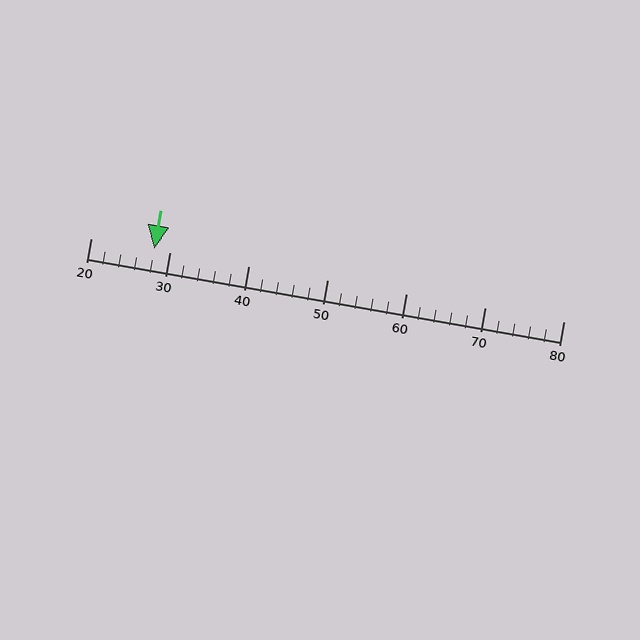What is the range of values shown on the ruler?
The ruler shows values from 20 to 80.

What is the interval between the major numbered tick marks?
The major tick marks are spaced 10 units apart.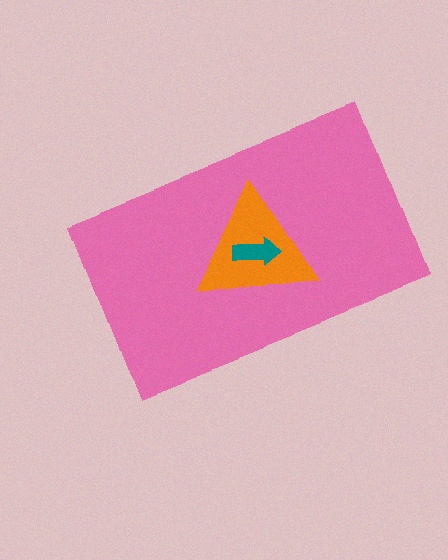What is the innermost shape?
The teal arrow.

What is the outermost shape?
The pink rectangle.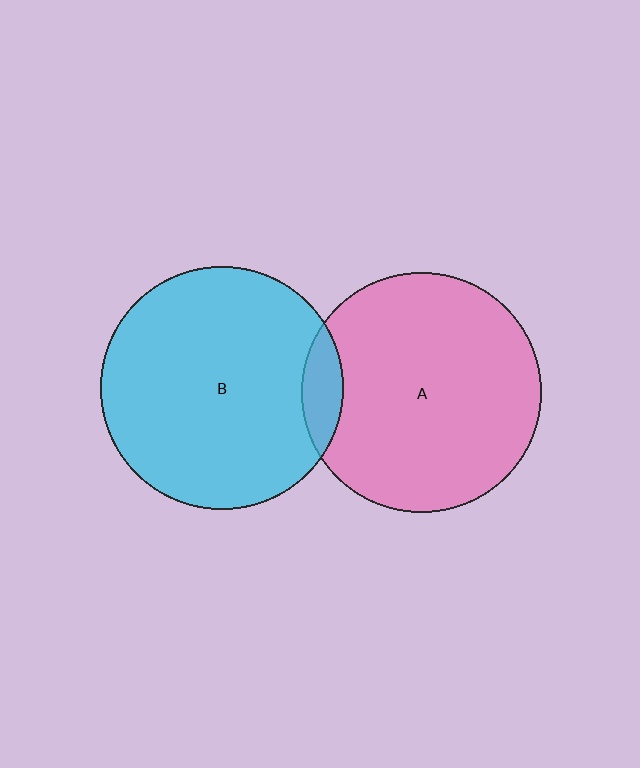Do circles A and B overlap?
Yes.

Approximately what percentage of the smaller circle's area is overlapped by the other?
Approximately 10%.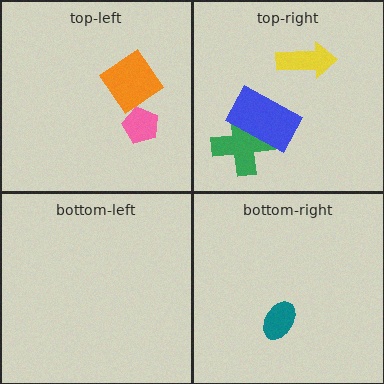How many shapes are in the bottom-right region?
1.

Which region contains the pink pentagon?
The top-left region.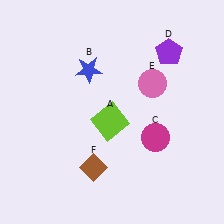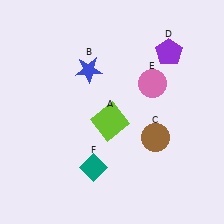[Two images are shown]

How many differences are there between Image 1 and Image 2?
There are 2 differences between the two images.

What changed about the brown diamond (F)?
In Image 1, F is brown. In Image 2, it changed to teal.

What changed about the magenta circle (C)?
In Image 1, C is magenta. In Image 2, it changed to brown.